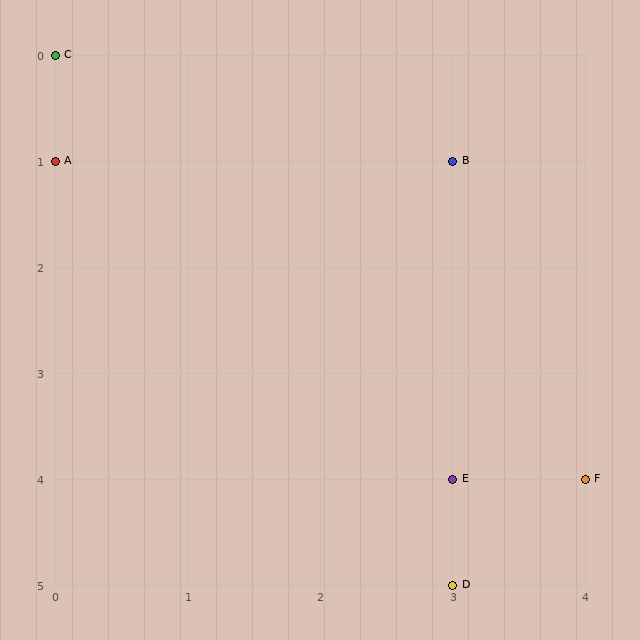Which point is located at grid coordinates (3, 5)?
Point D is at (3, 5).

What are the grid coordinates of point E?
Point E is at grid coordinates (3, 4).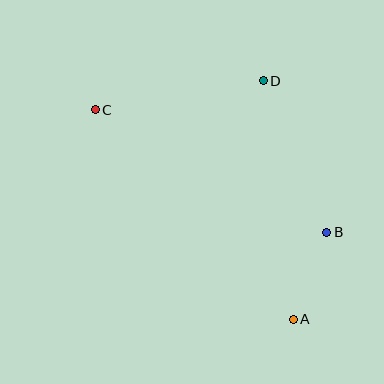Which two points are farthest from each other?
Points A and C are farthest from each other.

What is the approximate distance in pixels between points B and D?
The distance between B and D is approximately 164 pixels.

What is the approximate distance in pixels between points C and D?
The distance between C and D is approximately 171 pixels.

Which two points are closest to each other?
Points A and B are closest to each other.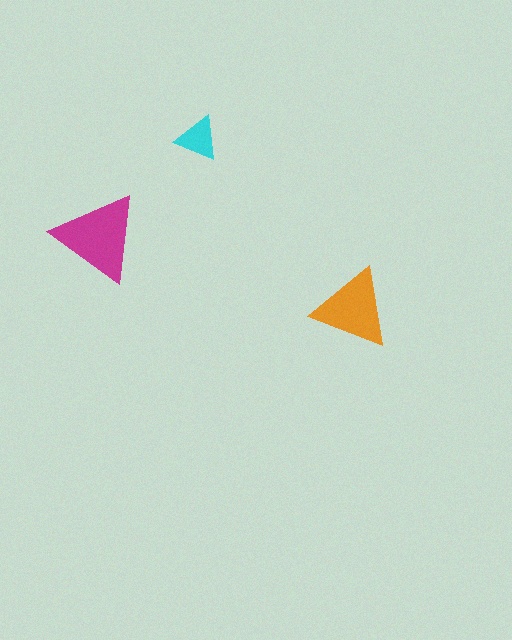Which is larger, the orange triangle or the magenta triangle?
The magenta one.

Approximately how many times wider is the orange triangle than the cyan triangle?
About 2 times wider.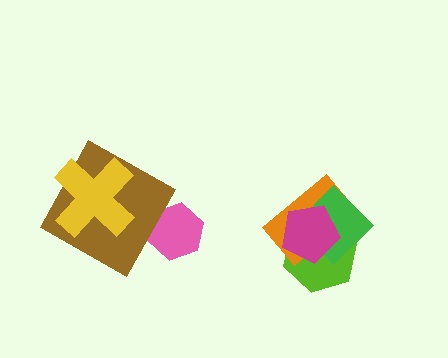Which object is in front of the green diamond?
The magenta pentagon is in front of the green diamond.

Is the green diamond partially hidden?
Yes, it is partially covered by another shape.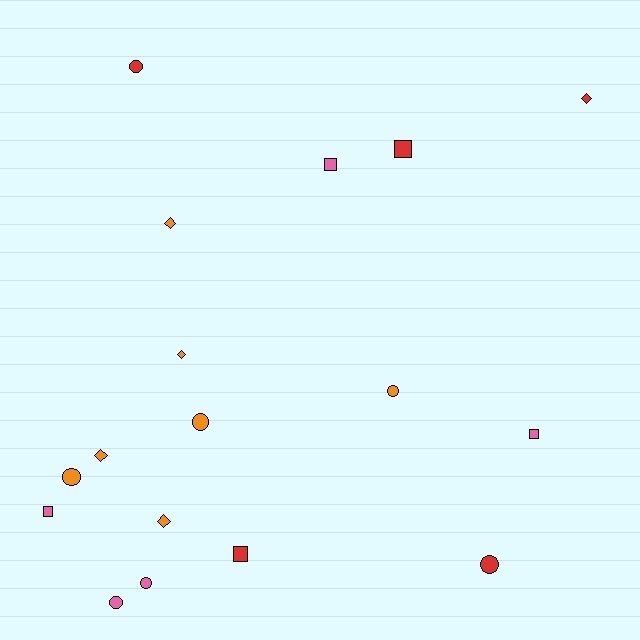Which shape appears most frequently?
Circle, with 7 objects.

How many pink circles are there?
There are 2 pink circles.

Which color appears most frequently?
Orange, with 7 objects.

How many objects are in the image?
There are 17 objects.